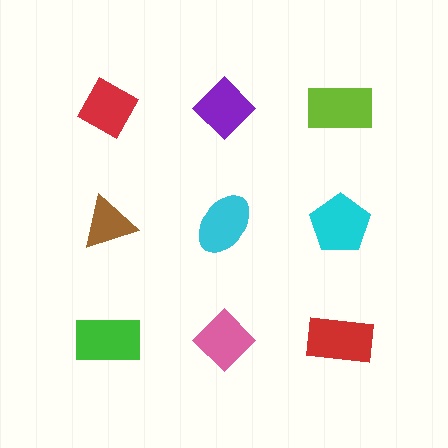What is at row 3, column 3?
A red rectangle.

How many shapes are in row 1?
3 shapes.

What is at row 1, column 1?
A red diamond.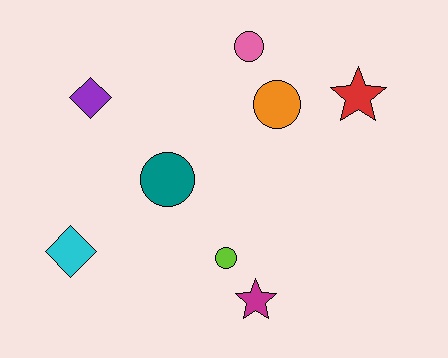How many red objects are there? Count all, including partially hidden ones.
There is 1 red object.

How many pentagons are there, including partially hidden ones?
There are no pentagons.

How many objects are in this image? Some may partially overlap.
There are 8 objects.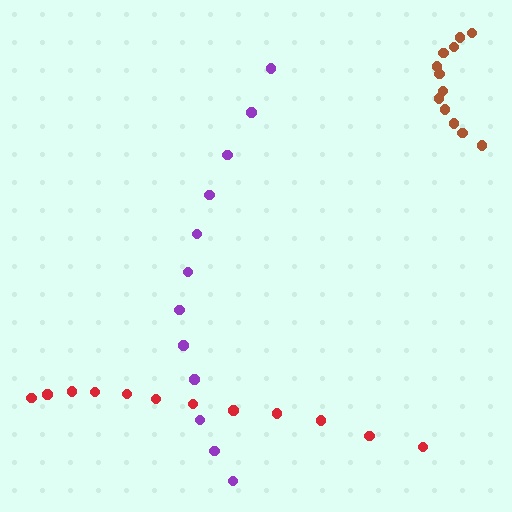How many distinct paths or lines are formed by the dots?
There are 3 distinct paths.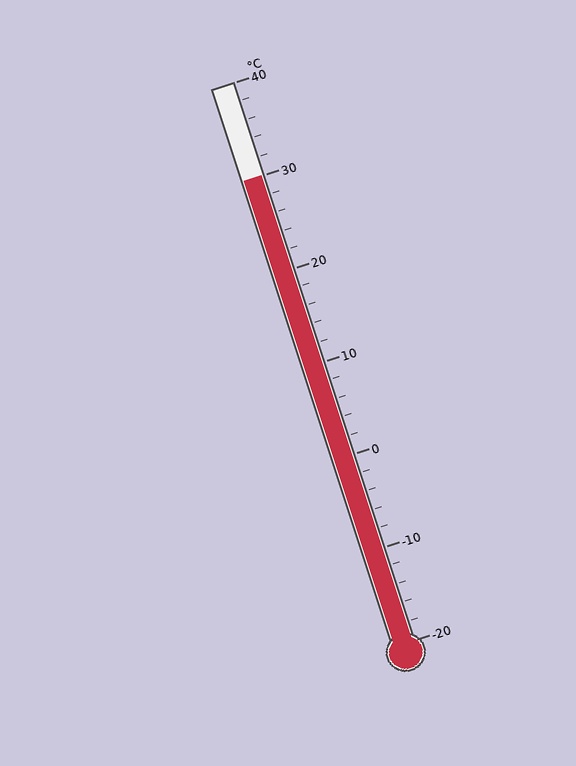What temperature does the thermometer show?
The thermometer shows approximately 30°C.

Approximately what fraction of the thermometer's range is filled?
The thermometer is filled to approximately 85% of its range.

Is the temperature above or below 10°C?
The temperature is above 10°C.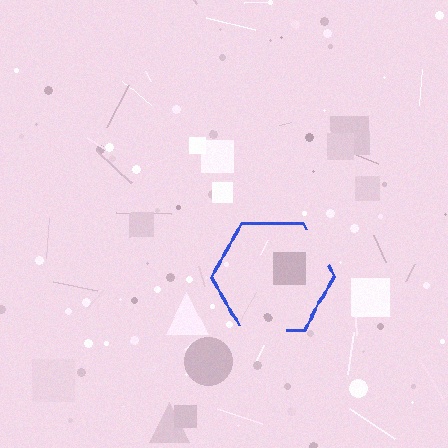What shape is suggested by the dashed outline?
The dashed outline suggests a hexagon.